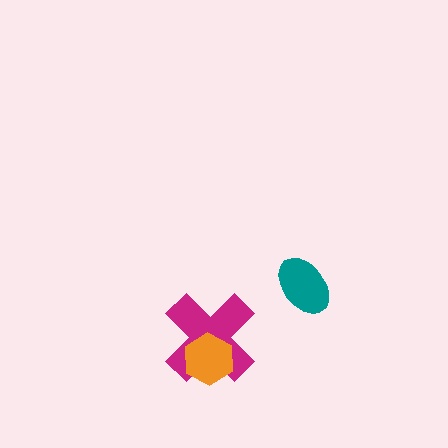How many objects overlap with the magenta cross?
1 object overlaps with the magenta cross.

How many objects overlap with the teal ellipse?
0 objects overlap with the teal ellipse.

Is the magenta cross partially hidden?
Yes, it is partially covered by another shape.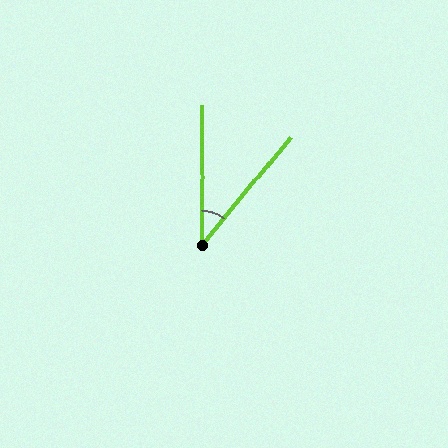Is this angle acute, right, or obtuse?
It is acute.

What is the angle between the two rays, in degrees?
Approximately 39 degrees.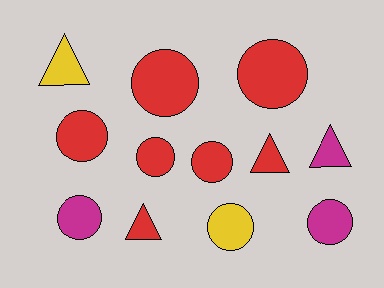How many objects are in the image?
There are 12 objects.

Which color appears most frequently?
Red, with 7 objects.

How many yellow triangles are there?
There is 1 yellow triangle.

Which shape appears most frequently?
Circle, with 8 objects.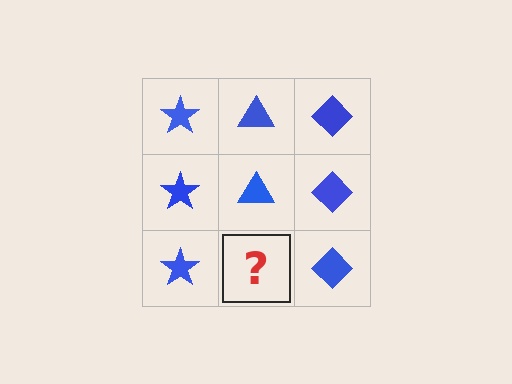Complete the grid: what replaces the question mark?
The question mark should be replaced with a blue triangle.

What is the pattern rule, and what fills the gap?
The rule is that each column has a consistent shape. The gap should be filled with a blue triangle.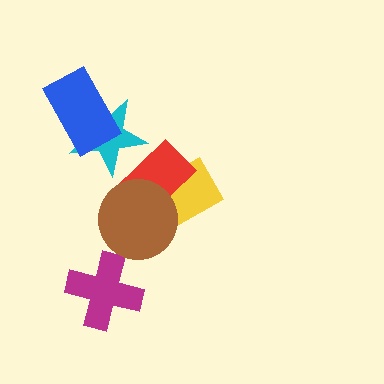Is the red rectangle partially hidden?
Yes, it is partially covered by another shape.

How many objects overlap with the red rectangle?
3 objects overlap with the red rectangle.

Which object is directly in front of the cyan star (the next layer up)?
The blue rectangle is directly in front of the cyan star.